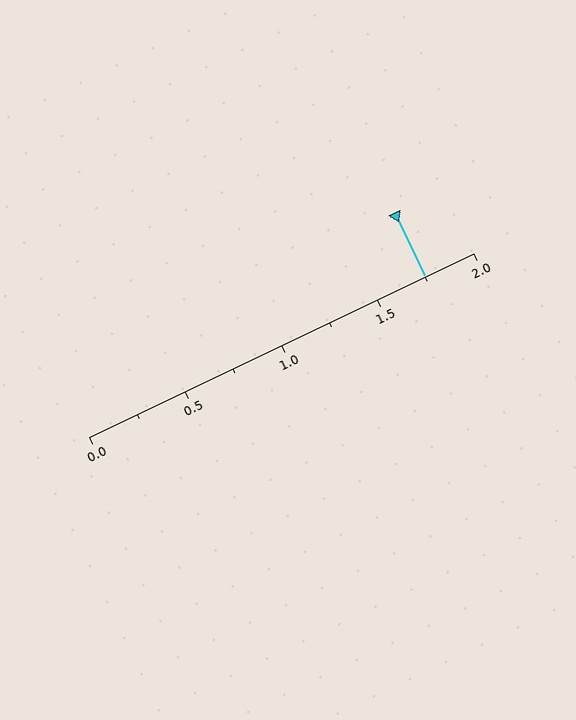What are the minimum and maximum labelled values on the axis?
The axis runs from 0.0 to 2.0.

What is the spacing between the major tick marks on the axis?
The major ticks are spaced 0.5 apart.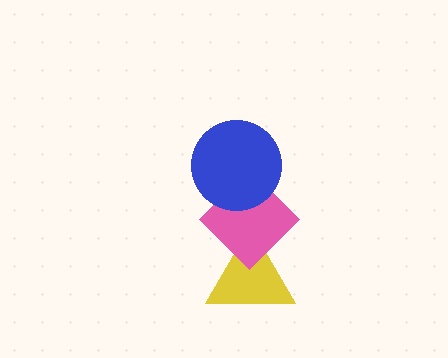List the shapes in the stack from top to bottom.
From top to bottom: the blue circle, the pink diamond, the yellow triangle.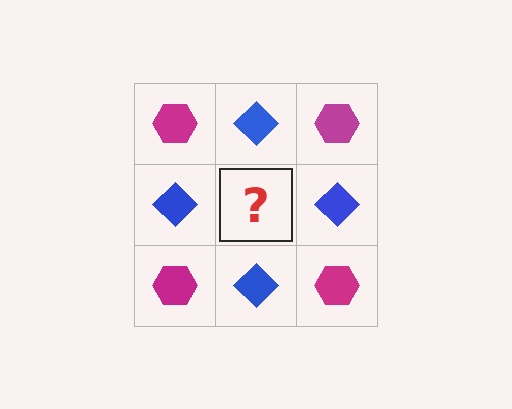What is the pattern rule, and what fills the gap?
The rule is that it alternates magenta hexagon and blue diamond in a checkerboard pattern. The gap should be filled with a magenta hexagon.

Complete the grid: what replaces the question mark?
The question mark should be replaced with a magenta hexagon.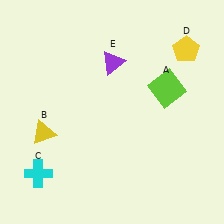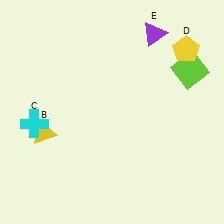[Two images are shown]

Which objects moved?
The objects that moved are: the lime square (A), the cyan cross (C), the purple triangle (E).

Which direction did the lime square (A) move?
The lime square (A) moved right.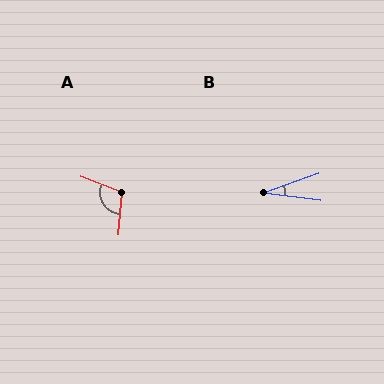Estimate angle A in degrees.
Approximately 107 degrees.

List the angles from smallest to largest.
B (27°), A (107°).